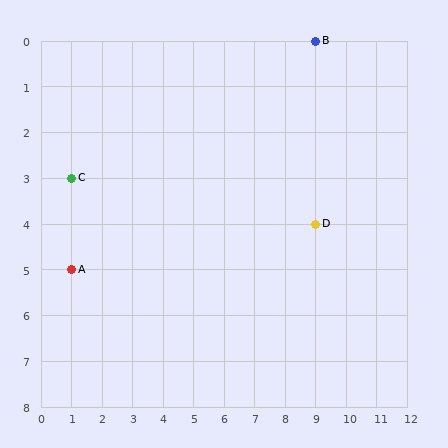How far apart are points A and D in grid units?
Points A and D are 8 columns and 1 row apart (about 8.1 grid units diagonally).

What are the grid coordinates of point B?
Point B is at grid coordinates (9, 0).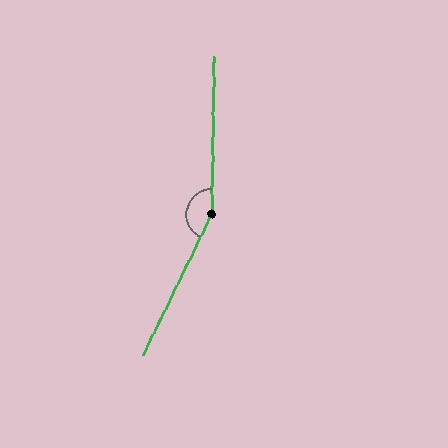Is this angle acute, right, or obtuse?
It is obtuse.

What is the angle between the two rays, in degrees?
Approximately 155 degrees.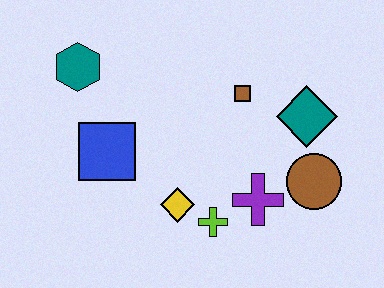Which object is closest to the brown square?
The teal diamond is closest to the brown square.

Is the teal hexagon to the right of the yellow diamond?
No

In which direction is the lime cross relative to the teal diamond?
The lime cross is below the teal diamond.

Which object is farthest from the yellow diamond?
The teal hexagon is farthest from the yellow diamond.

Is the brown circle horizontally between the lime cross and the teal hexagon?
No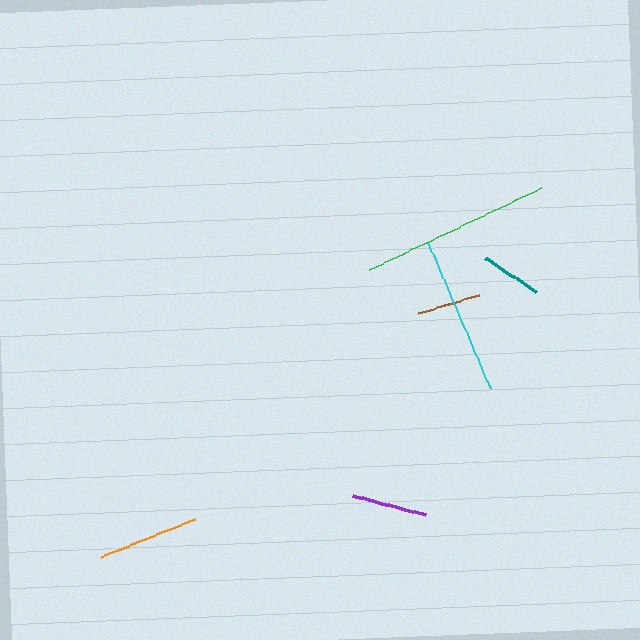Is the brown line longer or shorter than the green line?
The green line is longer than the brown line.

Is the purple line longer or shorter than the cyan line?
The cyan line is longer than the purple line.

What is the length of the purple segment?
The purple segment is approximately 75 pixels long.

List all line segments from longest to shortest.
From longest to shortest: green, cyan, orange, purple, brown, teal.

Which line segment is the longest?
The green line is the longest at approximately 190 pixels.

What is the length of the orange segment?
The orange segment is approximately 101 pixels long.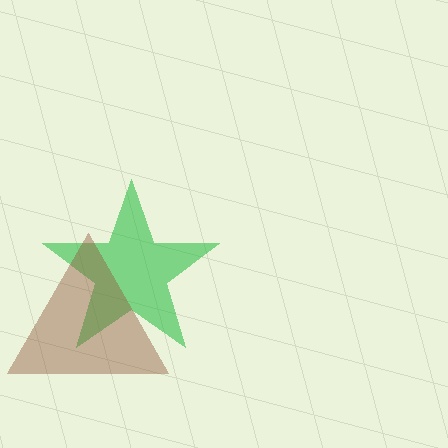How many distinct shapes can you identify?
There are 2 distinct shapes: a green star, a brown triangle.